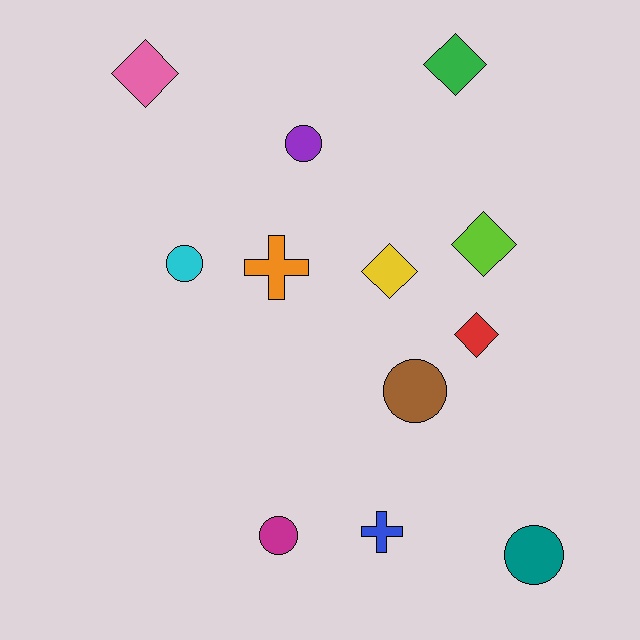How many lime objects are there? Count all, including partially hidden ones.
There is 1 lime object.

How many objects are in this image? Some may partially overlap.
There are 12 objects.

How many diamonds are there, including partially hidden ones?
There are 5 diamonds.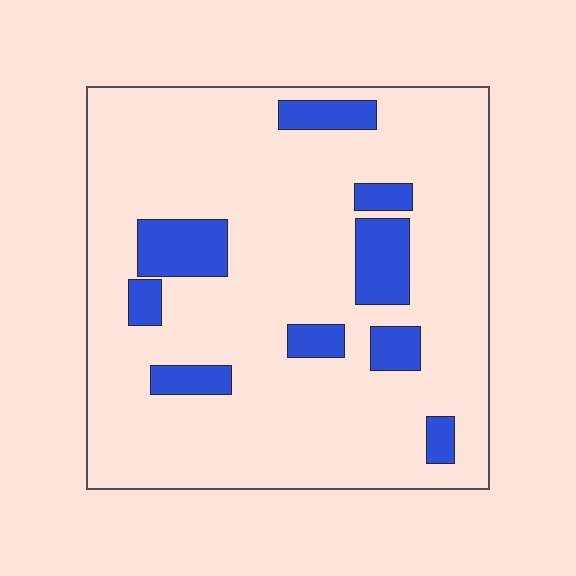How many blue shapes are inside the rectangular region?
9.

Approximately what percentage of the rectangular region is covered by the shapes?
Approximately 15%.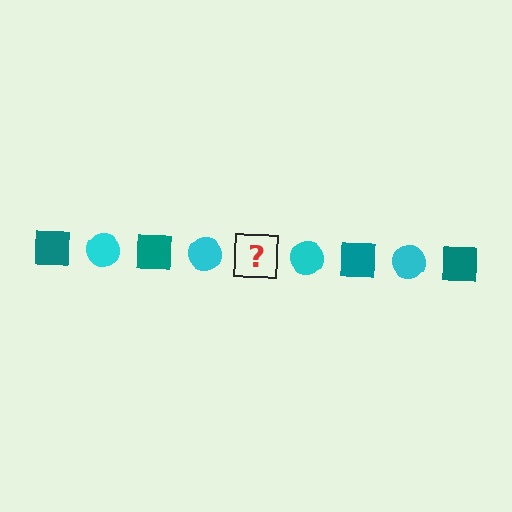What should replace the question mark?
The question mark should be replaced with a teal square.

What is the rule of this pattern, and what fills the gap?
The rule is that the pattern alternates between teal square and cyan circle. The gap should be filled with a teal square.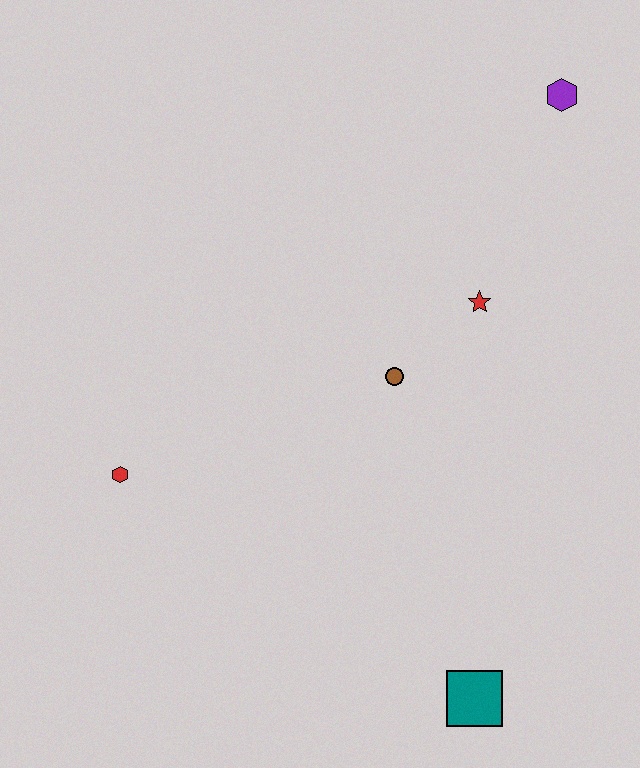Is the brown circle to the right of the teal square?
No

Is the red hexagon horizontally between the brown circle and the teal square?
No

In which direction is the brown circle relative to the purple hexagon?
The brown circle is below the purple hexagon.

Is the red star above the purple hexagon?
No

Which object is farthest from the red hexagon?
The purple hexagon is farthest from the red hexagon.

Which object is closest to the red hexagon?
The brown circle is closest to the red hexagon.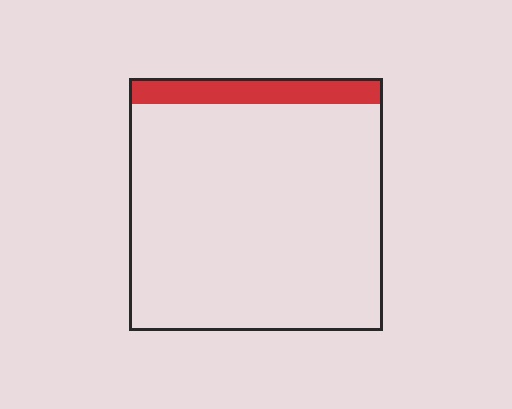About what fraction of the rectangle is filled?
About one tenth (1/10).